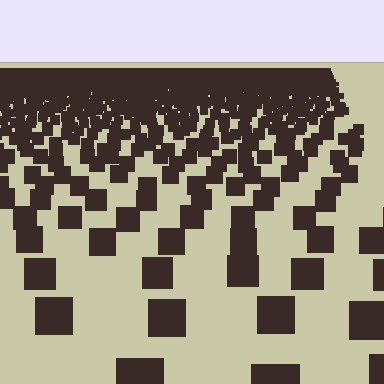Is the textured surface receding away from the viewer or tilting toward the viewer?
The surface is receding away from the viewer. Texture elements get smaller and denser toward the top.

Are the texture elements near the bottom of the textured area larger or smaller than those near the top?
Larger. Near the bottom, elements are closer to the viewer and appear at a bigger on-screen size.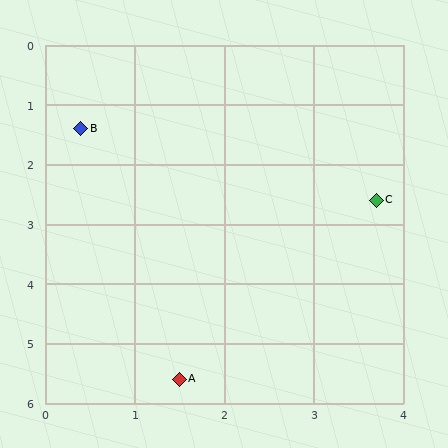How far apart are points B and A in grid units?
Points B and A are about 4.3 grid units apart.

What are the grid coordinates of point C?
Point C is at approximately (3.7, 2.6).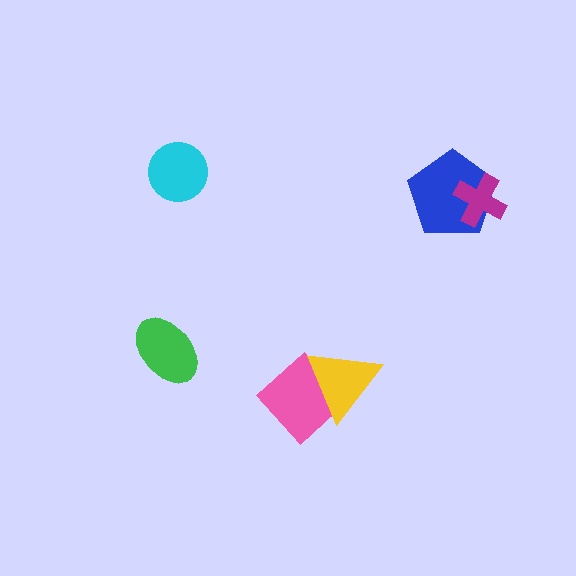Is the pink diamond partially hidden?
Yes, it is partially covered by another shape.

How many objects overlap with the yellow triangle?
1 object overlaps with the yellow triangle.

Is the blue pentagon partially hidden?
Yes, it is partially covered by another shape.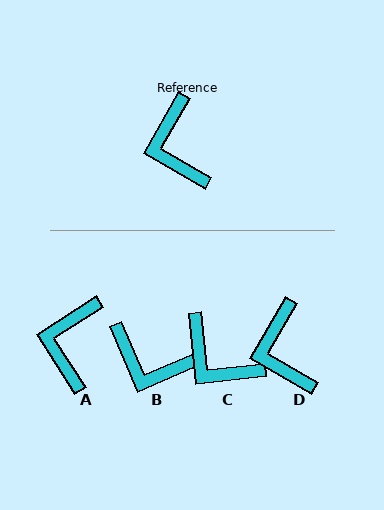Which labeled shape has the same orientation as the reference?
D.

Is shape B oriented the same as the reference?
No, it is off by about 53 degrees.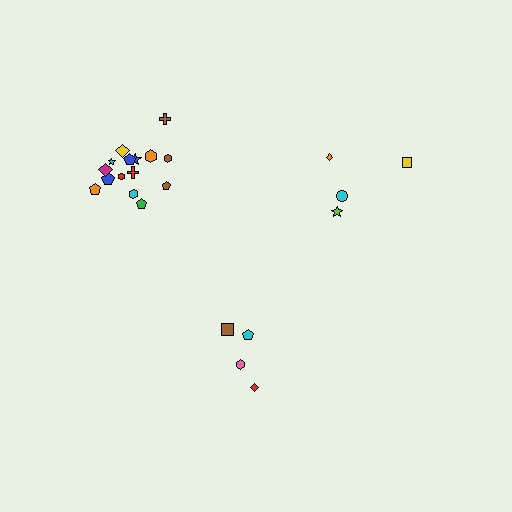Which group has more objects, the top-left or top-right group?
The top-left group.